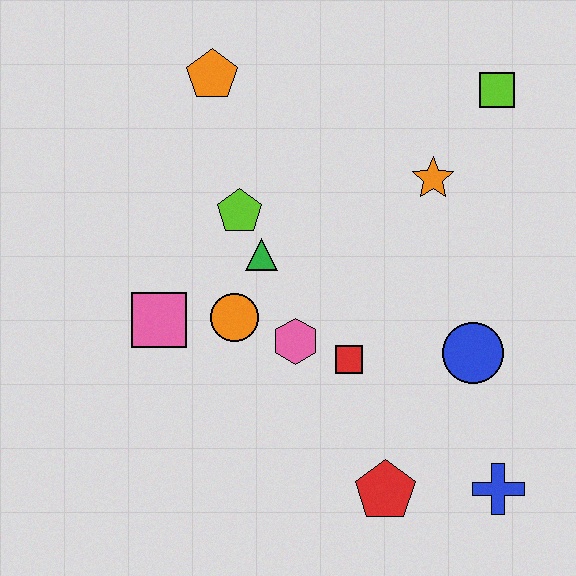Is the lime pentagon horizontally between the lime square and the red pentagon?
No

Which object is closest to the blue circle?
The red square is closest to the blue circle.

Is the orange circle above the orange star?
No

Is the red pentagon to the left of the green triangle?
No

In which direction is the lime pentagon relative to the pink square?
The lime pentagon is above the pink square.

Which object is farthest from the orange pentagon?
The blue cross is farthest from the orange pentagon.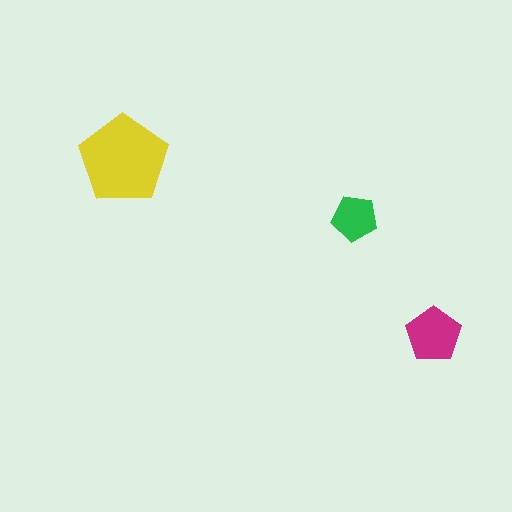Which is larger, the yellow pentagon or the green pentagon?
The yellow one.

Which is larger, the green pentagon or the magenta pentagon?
The magenta one.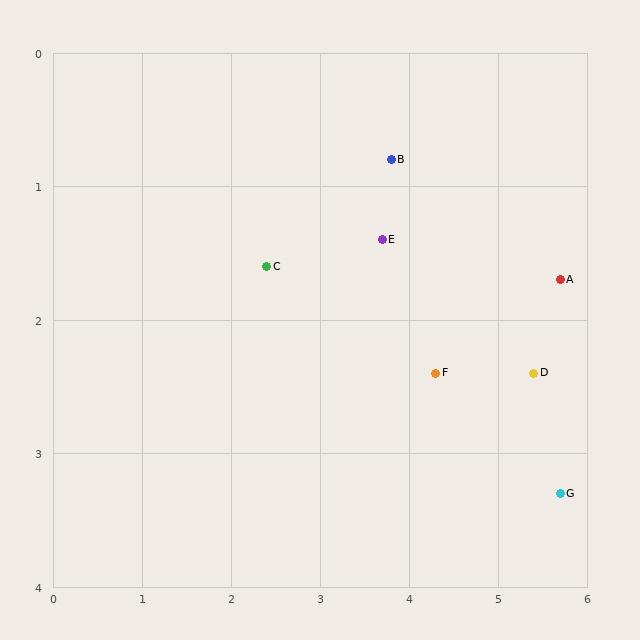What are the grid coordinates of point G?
Point G is at approximately (5.7, 3.3).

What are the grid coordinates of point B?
Point B is at approximately (3.8, 0.8).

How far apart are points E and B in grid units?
Points E and B are about 0.6 grid units apart.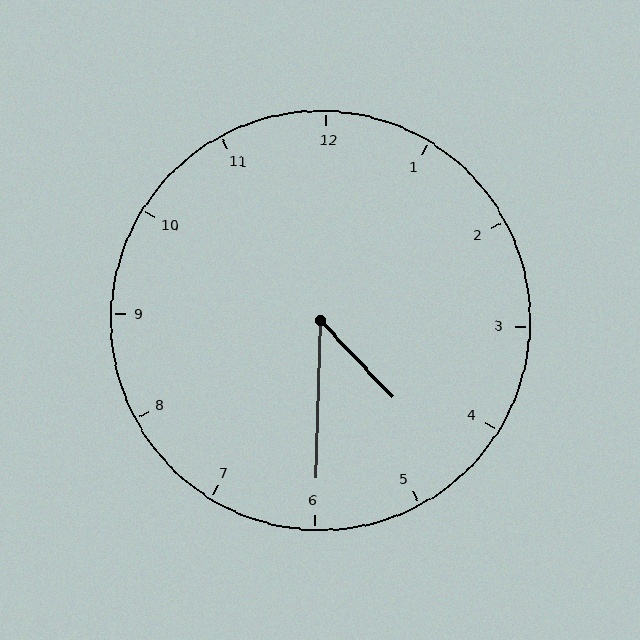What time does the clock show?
4:30.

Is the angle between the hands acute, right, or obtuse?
It is acute.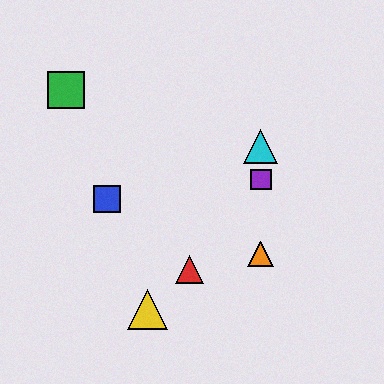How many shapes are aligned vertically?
3 shapes (the purple square, the orange triangle, the cyan triangle) are aligned vertically.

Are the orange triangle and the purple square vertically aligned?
Yes, both are at x≈261.